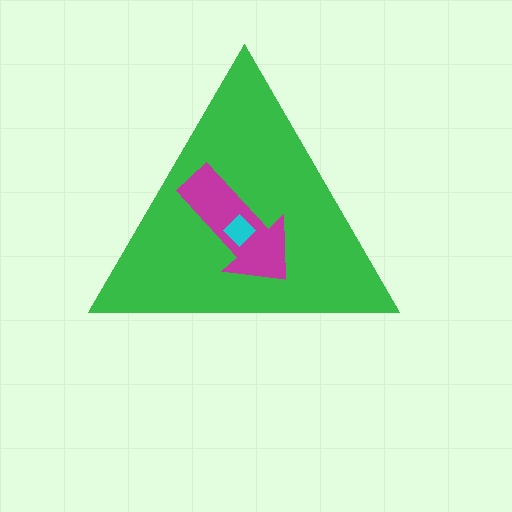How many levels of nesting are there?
3.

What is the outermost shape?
The green triangle.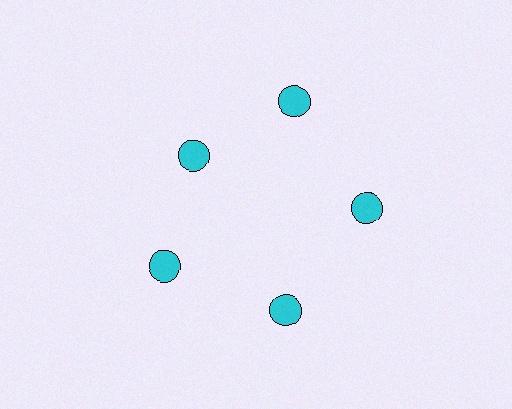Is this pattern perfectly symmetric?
No. The 5 cyan circles are arranged in a ring, but one element near the 10 o'clock position is pulled inward toward the center, breaking the 5-fold rotational symmetry.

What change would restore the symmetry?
The symmetry would be restored by moving it outward, back onto the ring so that all 5 circles sit at equal angles and equal distance from the center.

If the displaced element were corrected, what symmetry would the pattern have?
It would have 5-fold rotational symmetry — the pattern would map onto itself every 72 degrees.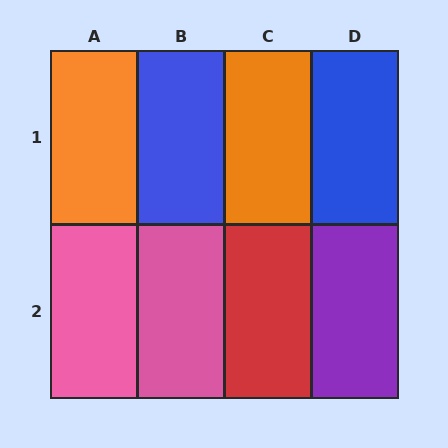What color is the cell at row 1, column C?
Orange.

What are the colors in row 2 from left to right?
Pink, pink, red, purple.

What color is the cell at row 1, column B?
Blue.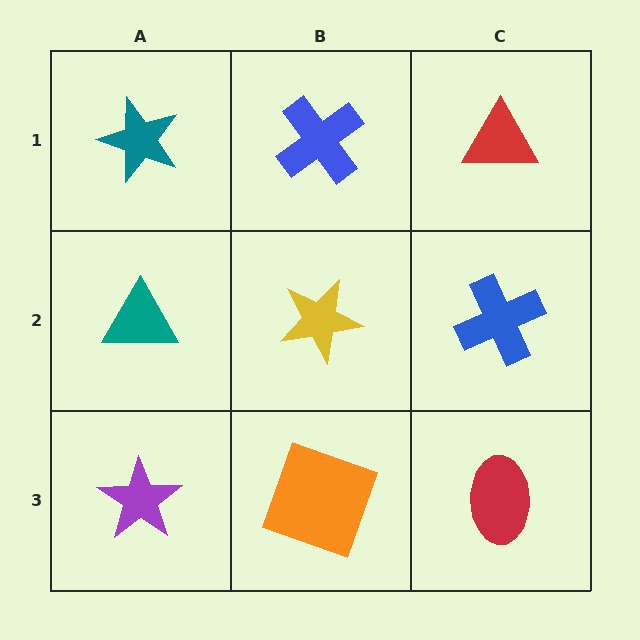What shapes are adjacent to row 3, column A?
A teal triangle (row 2, column A), an orange square (row 3, column B).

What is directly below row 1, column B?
A yellow star.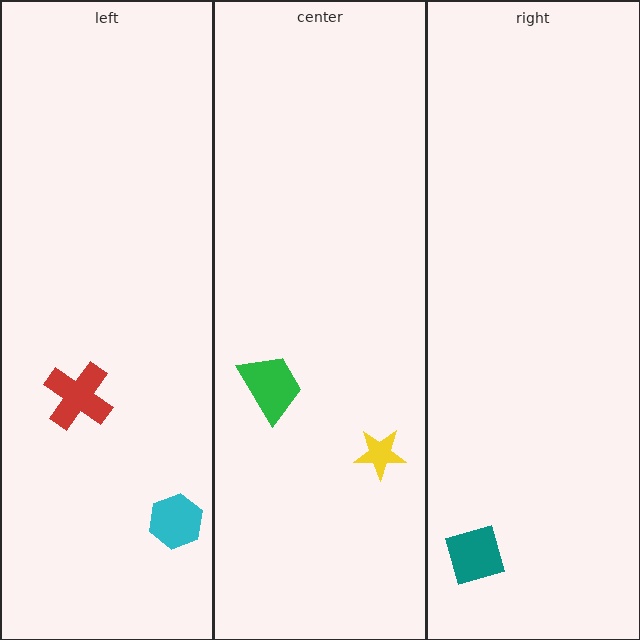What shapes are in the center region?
The green trapezoid, the yellow star.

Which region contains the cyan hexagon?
The left region.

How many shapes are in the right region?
1.